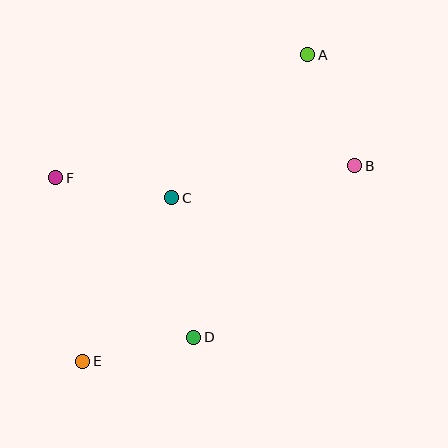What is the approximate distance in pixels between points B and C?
The distance between B and C is approximately 186 pixels.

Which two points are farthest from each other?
Points A and E are farthest from each other.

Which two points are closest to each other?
Points D and E are closest to each other.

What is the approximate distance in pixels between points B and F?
The distance between B and F is approximately 299 pixels.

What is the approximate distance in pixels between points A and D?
The distance between A and D is approximately 304 pixels.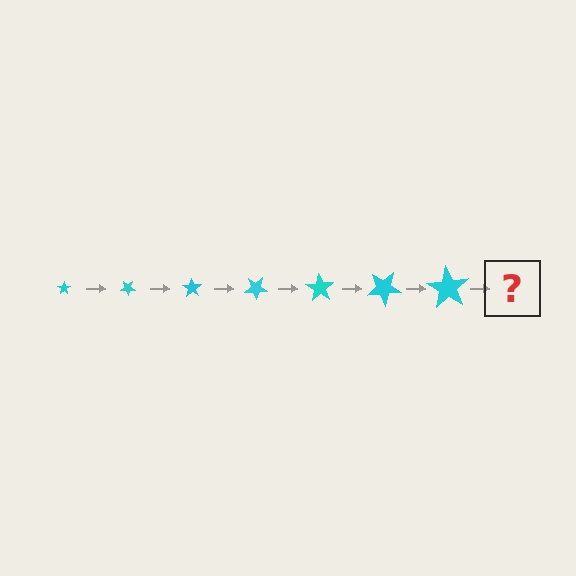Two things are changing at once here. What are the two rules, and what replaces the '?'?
The two rules are that the star grows larger each step and it rotates 35 degrees each step. The '?' should be a star, larger than the previous one and rotated 245 degrees from the start.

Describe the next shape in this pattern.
It should be a star, larger than the previous one and rotated 245 degrees from the start.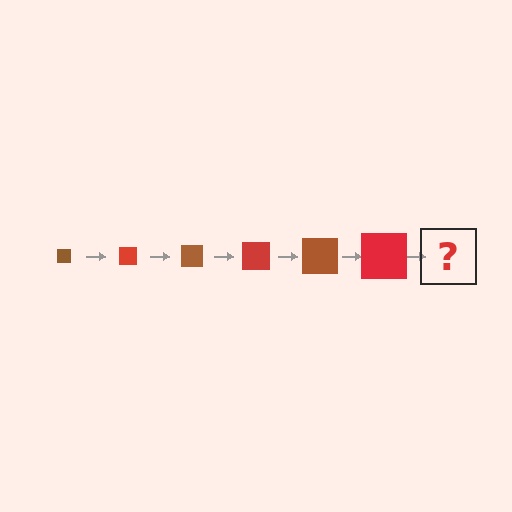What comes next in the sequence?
The next element should be a brown square, larger than the previous one.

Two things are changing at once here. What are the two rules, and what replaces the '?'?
The two rules are that the square grows larger each step and the color cycles through brown and red. The '?' should be a brown square, larger than the previous one.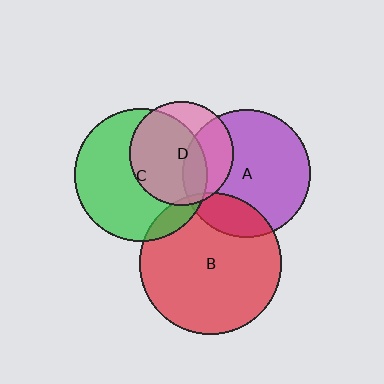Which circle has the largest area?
Circle B (red).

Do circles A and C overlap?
Yes.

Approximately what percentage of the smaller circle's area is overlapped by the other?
Approximately 10%.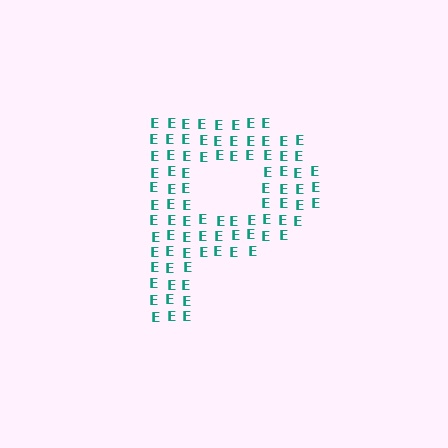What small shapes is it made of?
It is made of small letter E's.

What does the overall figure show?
The overall figure shows the letter P.